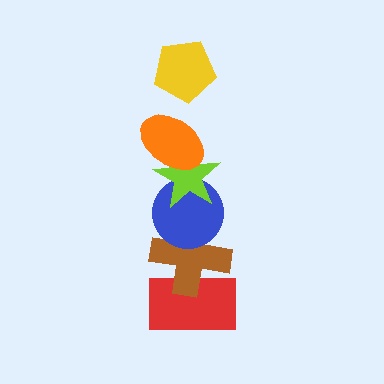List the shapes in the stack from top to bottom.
From top to bottom: the yellow pentagon, the orange ellipse, the lime star, the blue circle, the brown cross, the red rectangle.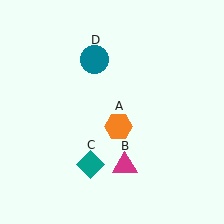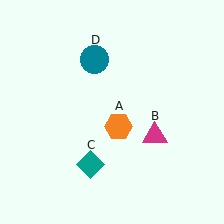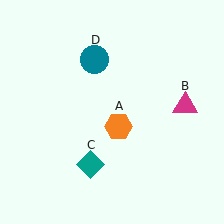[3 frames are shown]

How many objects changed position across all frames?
1 object changed position: magenta triangle (object B).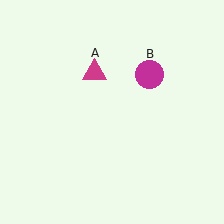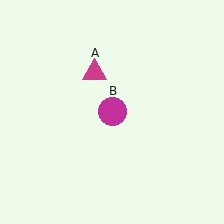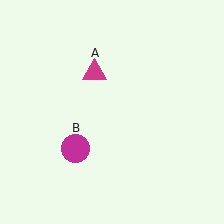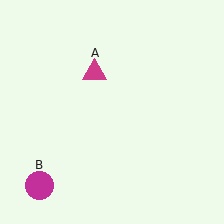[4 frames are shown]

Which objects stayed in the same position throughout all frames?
Magenta triangle (object A) remained stationary.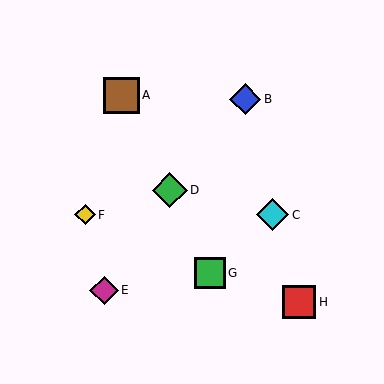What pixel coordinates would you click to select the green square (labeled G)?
Click at (210, 273) to select the green square G.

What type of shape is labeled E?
Shape E is a magenta diamond.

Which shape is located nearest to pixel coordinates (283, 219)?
The cyan diamond (labeled C) at (272, 215) is nearest to that location.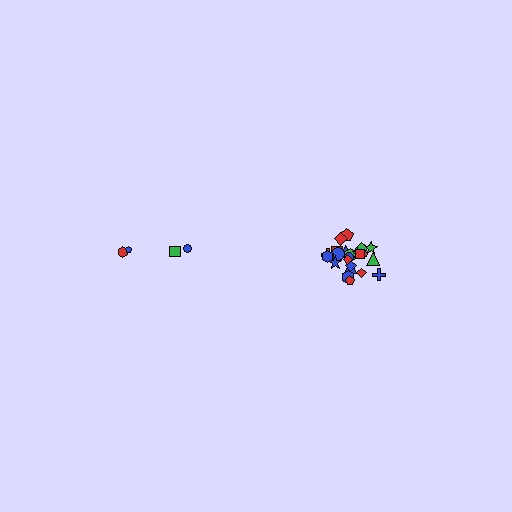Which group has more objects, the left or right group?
The right group.